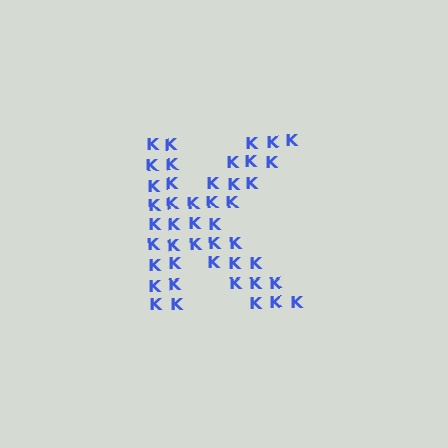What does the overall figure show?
The overall figure shows the letter K.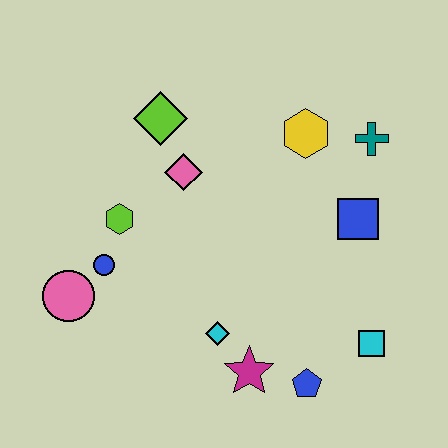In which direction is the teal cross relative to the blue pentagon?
The teal cross is above the blue pentagon.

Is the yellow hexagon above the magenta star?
Yes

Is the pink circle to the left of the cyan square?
Yes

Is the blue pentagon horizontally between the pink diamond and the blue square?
Yes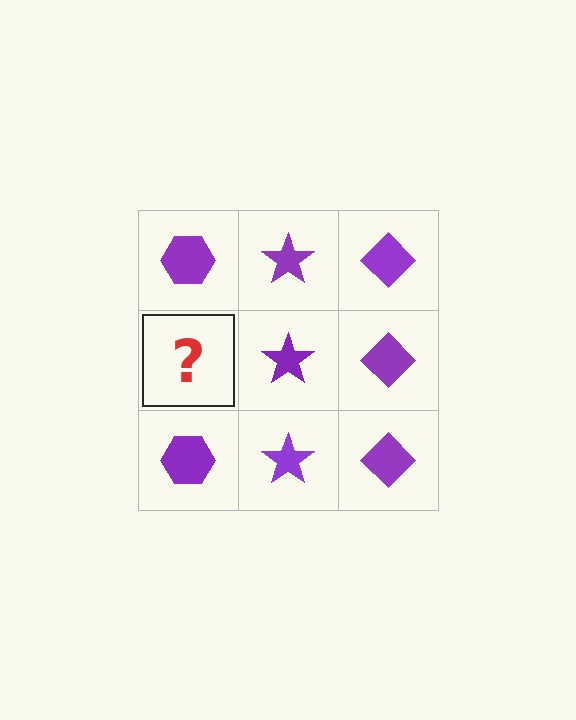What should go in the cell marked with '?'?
The missing cell should contain a purple hexagon.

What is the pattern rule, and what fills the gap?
The rule is that each column has a consistent shape. The gap should be filled with a purple hexagon.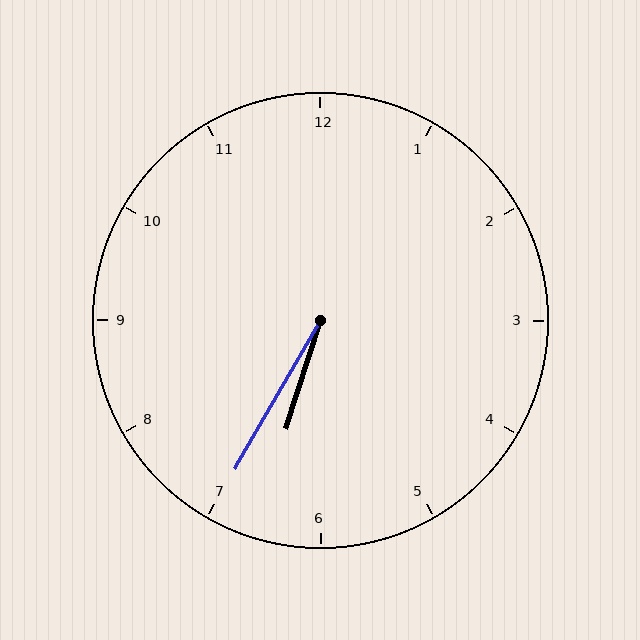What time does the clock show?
6:35.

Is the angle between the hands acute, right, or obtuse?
It is acute.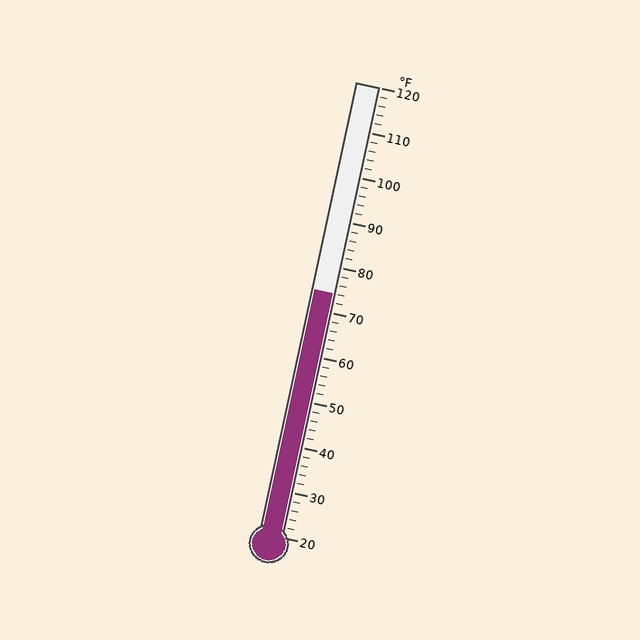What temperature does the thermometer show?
The thermometer shows approximately 74°F.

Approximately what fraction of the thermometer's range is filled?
The thermometer is filled to approximately 55% of its range.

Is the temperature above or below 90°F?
The temperature is below 90°F.